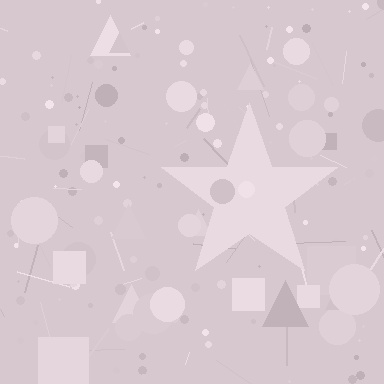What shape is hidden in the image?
A star is hidden in the image.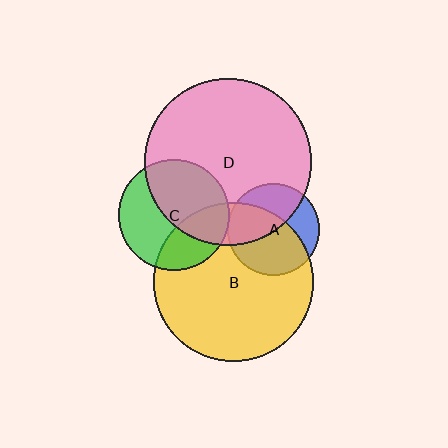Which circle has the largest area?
Circle D (pink).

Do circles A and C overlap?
Yes.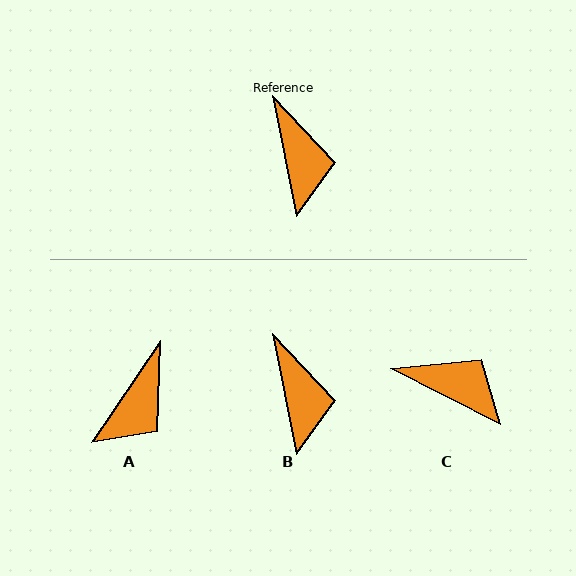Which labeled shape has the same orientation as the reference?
B.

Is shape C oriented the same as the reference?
No, it is off by about 52 degrees.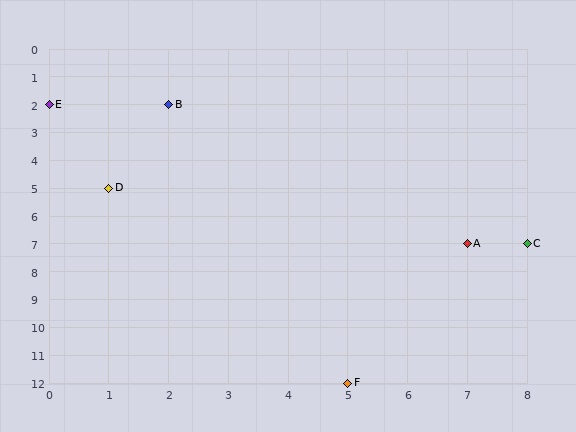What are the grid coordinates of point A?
Point A is at grid coordinates (7, 7).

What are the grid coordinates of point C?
Point C is at grid coordinates (8, 7).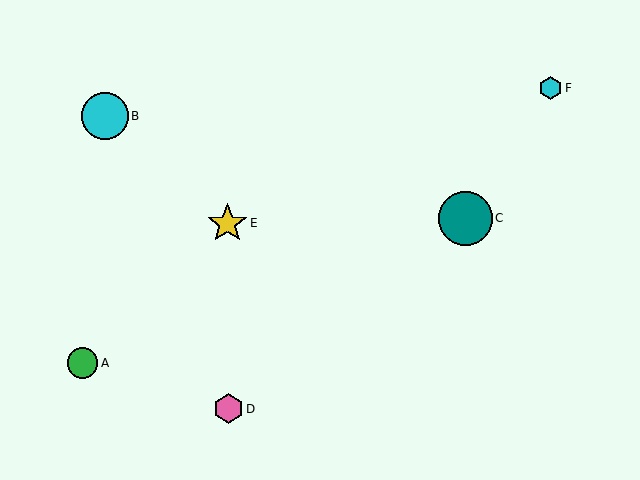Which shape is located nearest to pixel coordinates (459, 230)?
The teal circle (labeled C) at (466, 218) is nearest to that location.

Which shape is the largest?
The teal circle (labeled C) is the largest.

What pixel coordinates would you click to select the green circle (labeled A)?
Click at (83, 363) to select the green circle A.